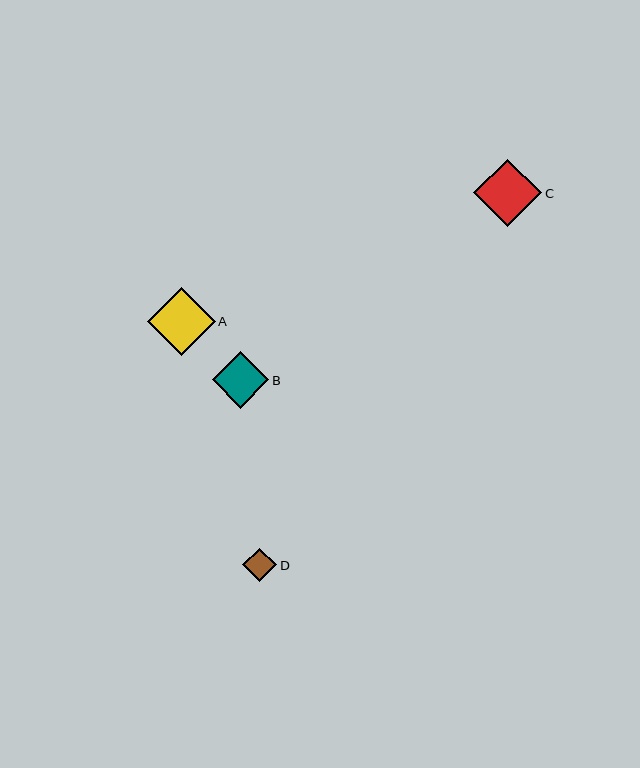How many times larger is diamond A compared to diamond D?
Diamond A is approximately 2.0 times the size of diamond D.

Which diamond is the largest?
Diamond A is the largest with a size of approximately 68 pixels.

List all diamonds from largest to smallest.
From largest to smallest: A, C, B, D.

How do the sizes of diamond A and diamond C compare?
Diamond A and diamond C are approximately the same size.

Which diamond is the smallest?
Diamond D is the smallest with a size of approximately 34 pixels.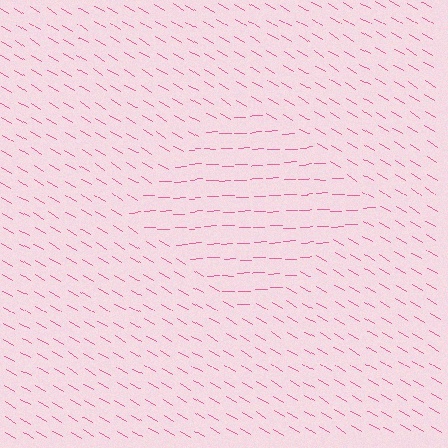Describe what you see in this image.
The image is filled with small pink line segments. A diamond region in the image has lines oriented differently from the surrounding lines, creating a visible texture boundary.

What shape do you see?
I see a diamond.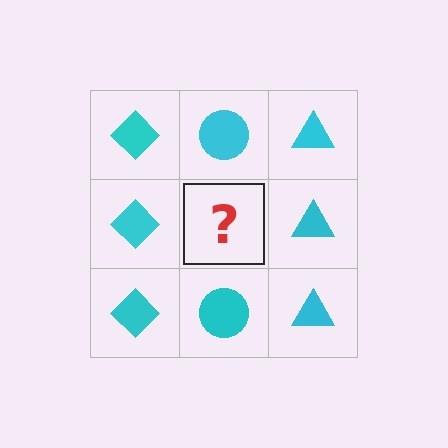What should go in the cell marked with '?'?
The missing cell should contain a cyan circle.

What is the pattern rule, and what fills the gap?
The rule is that each column has a consistent shape. The gap should be filled with a cyan circle.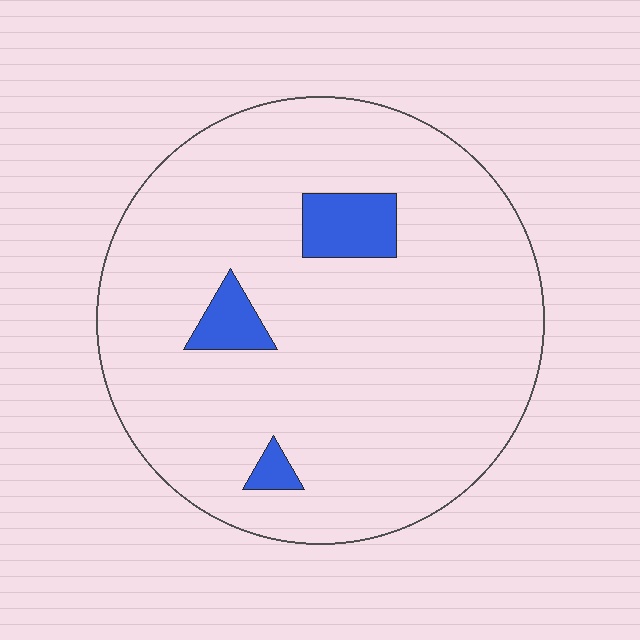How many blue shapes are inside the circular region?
3.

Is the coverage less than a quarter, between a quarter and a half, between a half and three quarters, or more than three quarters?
Less than a quarter.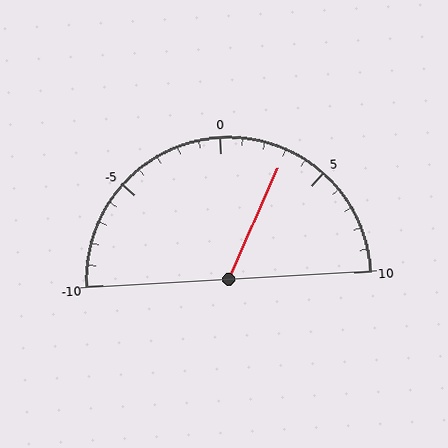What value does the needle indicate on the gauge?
The needle indicates approximately 3.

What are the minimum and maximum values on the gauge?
The gauge ranges from -10 to 10.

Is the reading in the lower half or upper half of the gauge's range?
The reading is in the upper half of the range (-10 to 10).